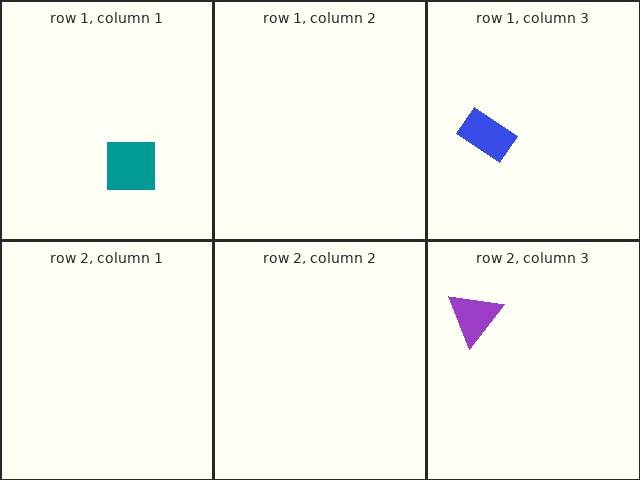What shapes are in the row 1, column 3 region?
The blue rectangle.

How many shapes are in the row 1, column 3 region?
1.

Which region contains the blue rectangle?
The row 1, column 3 region.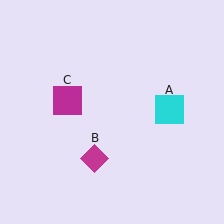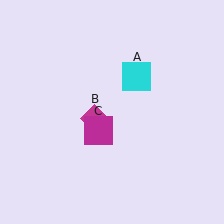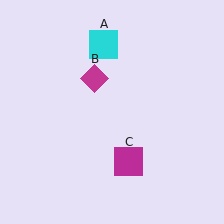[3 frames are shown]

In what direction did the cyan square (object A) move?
The cyan square (object A) moved up and to the left.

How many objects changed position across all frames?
3 objects changed position: cyan square (object A), magenta diamond (object B), magenta square (object C).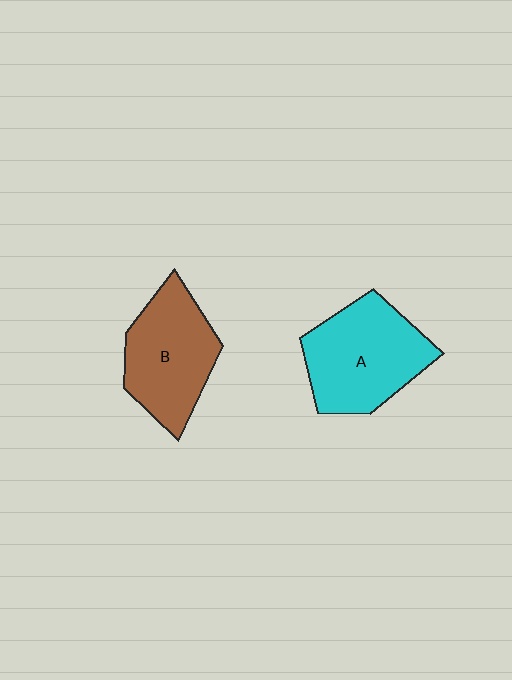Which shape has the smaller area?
Shape B (brown).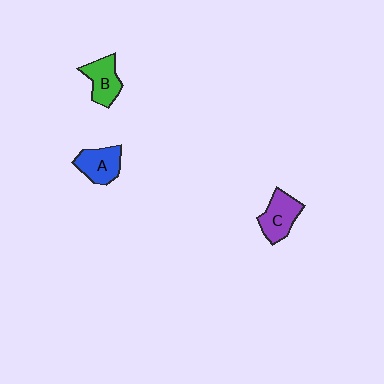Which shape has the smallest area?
Shape B (green).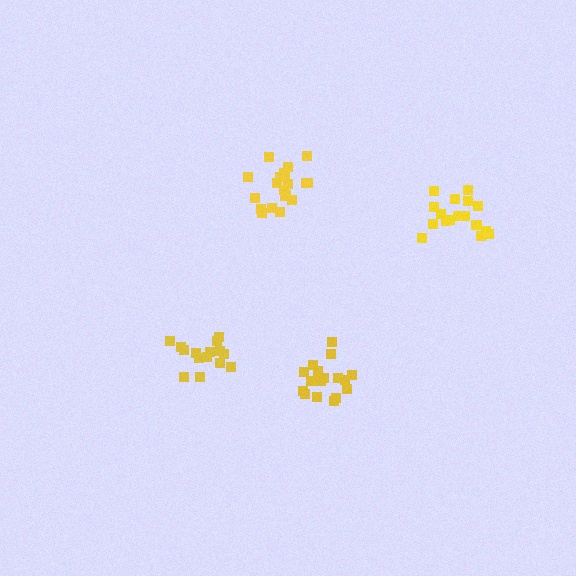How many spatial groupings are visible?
There are 4 spatial groupings.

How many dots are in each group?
Group 1: 20 dots, Group 2: 16 dots, Group 3: 19 dots, Group 4: 18 dots (73 total).